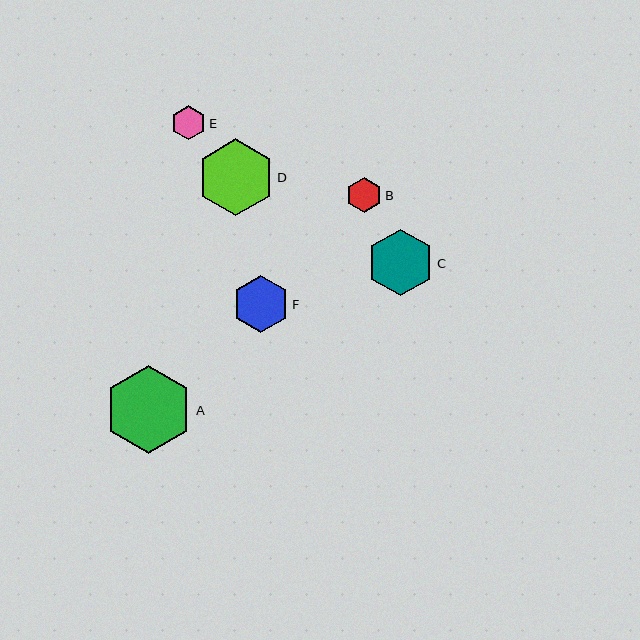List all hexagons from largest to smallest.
From largest to smallest: A, D, C, F, B, E.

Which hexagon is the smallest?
Hexagon E is the smallest with a size of approximately 34 pixels.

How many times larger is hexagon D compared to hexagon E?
Hexagon D is approximately 2.2 times the size of hexagon E.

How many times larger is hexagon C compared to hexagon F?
Hexagon C is approximately 1.2 times the size of hexagon F.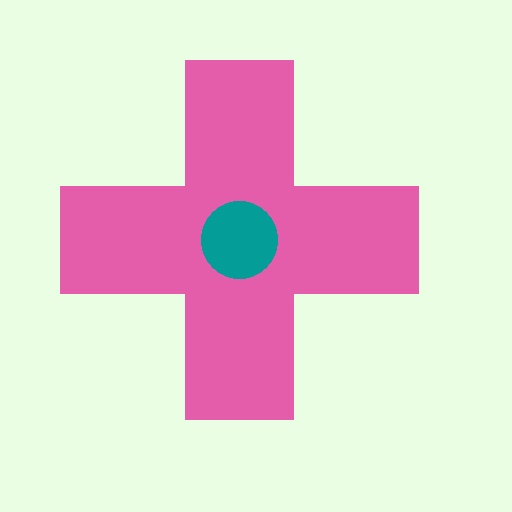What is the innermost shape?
The teal circle.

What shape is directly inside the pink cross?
The teal circle.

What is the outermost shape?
The pink cross.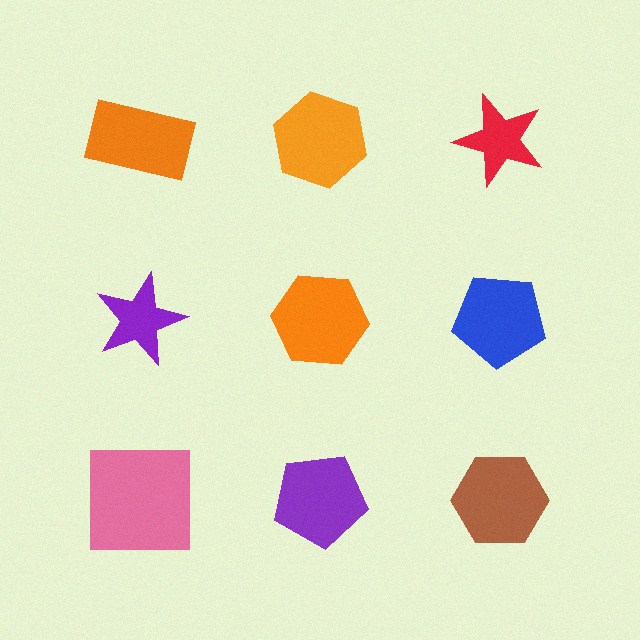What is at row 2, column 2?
An orange hexagon.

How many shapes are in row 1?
3 shapes.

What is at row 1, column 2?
An orange hexagon.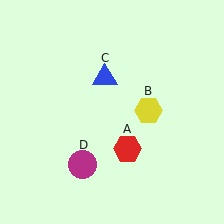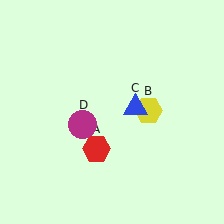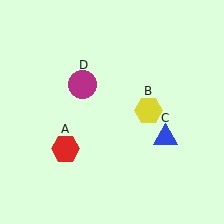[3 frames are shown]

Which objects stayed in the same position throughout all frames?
Yellow hexagon (object B) remained stationary.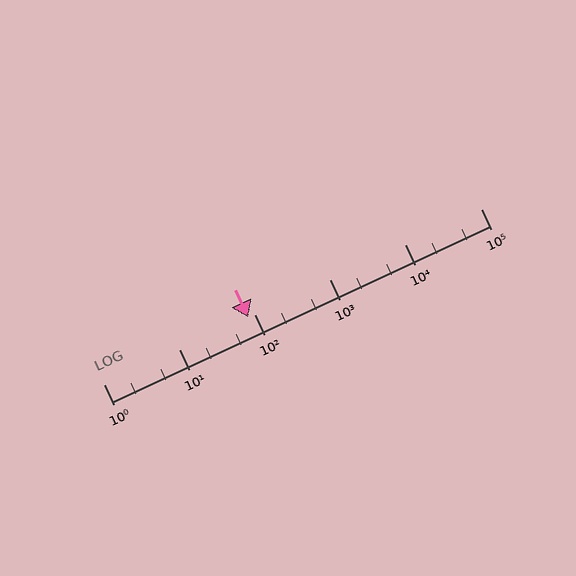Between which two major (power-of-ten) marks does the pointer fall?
The pointer is between 10 and 100.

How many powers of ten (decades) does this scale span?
The scale spans 5 decades, from 1 to 100000.